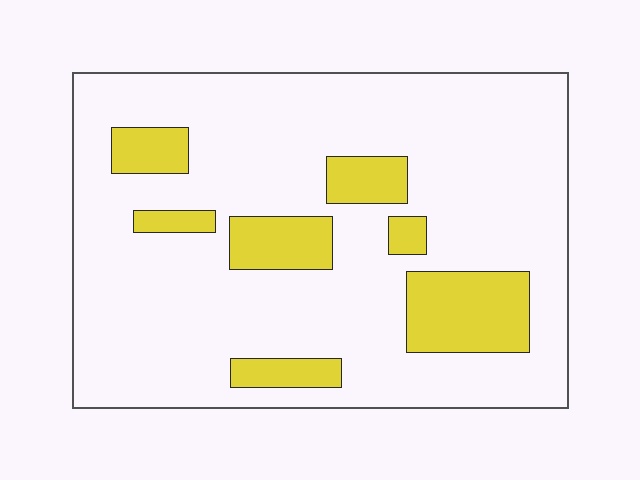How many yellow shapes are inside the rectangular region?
7.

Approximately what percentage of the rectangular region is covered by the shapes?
Approximately 20%.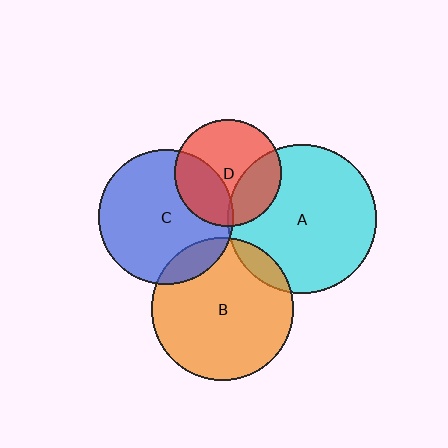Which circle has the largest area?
Circle A (cyan).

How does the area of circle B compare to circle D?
Approximately 1.8 times.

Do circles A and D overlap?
Yes.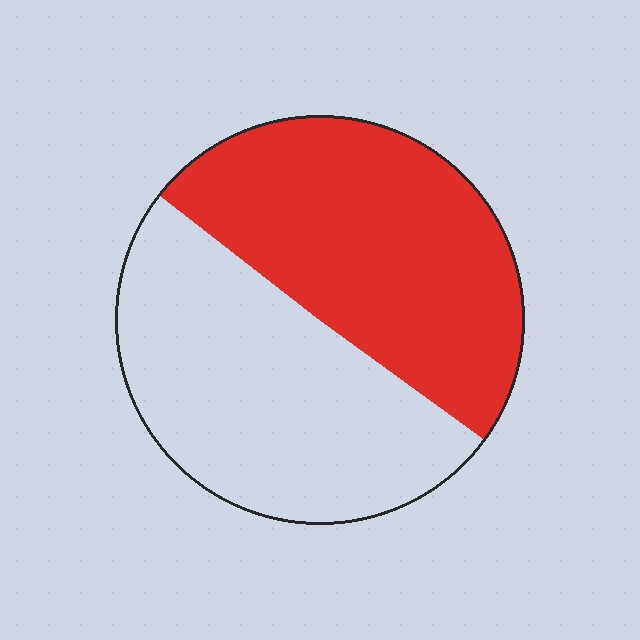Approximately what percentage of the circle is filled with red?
Approximately 50%.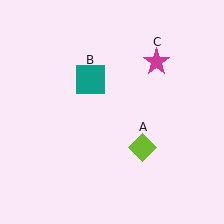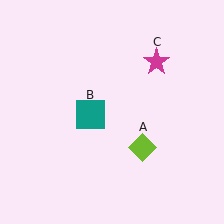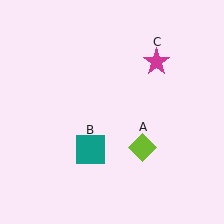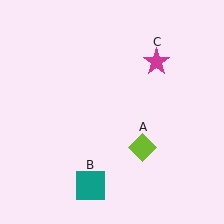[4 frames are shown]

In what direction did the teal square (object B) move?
The teal square (object B) moved down.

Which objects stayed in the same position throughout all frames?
Lime diamond (object A) and magenta star (object C) remained stationary.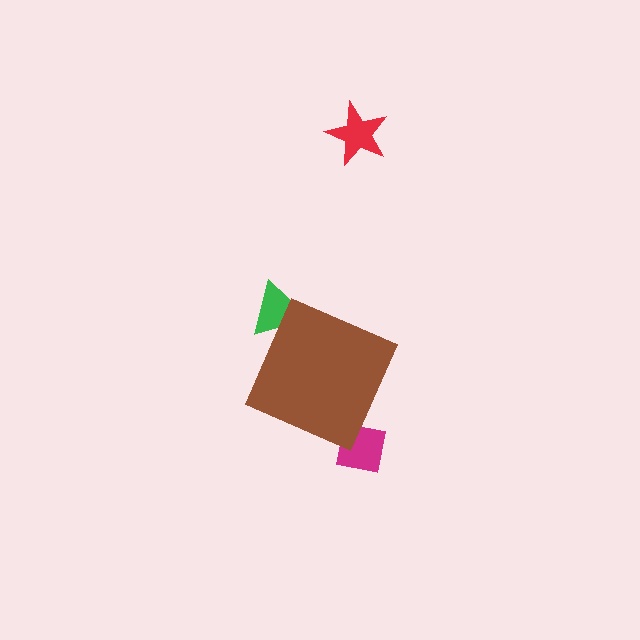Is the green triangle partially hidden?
Yes, the green triangle is partially hidden behind the brown diamond.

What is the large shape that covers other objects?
A brown diamond.